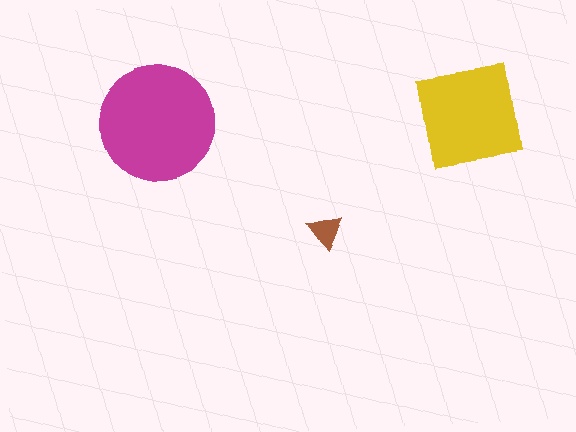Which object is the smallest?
The brown triangle.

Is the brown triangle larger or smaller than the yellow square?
Smaller.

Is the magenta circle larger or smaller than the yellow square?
Larger.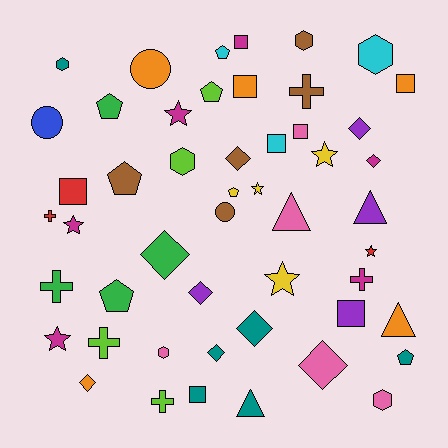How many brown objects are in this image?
There are 5 brown objects.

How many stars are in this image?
There are 7 stars.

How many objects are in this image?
There are 50 objects.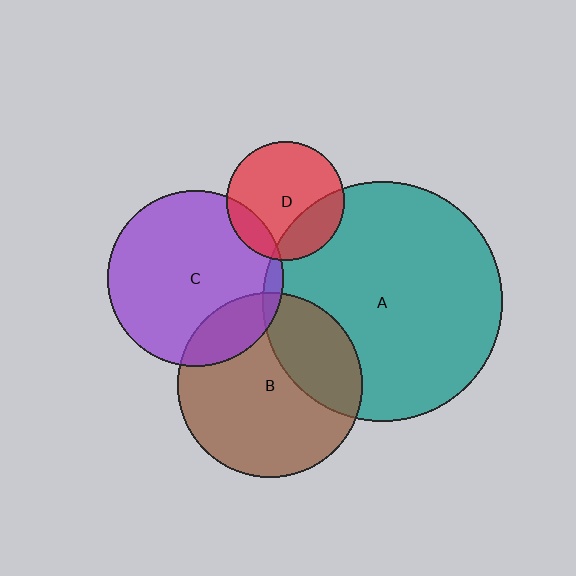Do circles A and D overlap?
Yes.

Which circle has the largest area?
Circle A (teal).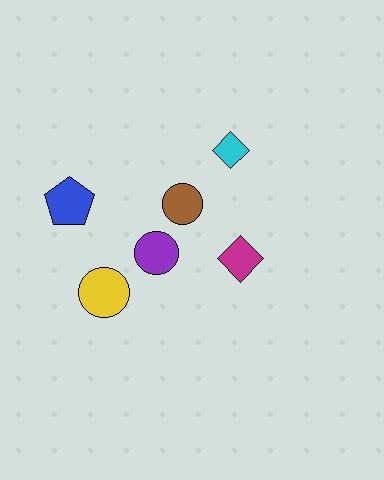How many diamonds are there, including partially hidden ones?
There are 2 diamonds.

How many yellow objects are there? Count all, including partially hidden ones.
There is 1 yellow object.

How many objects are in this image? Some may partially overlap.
There are 6 objects.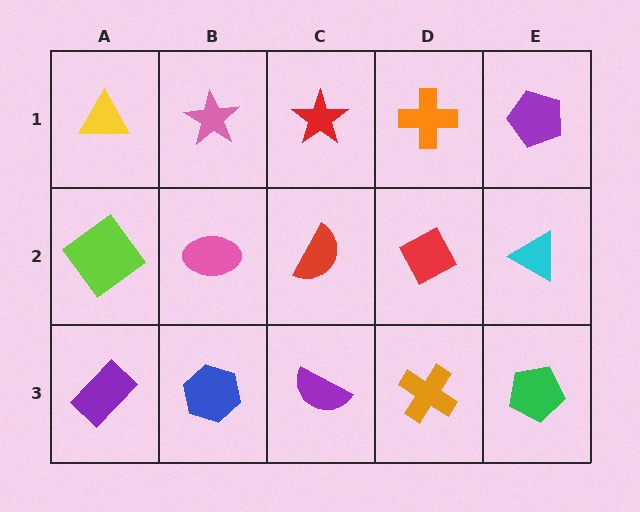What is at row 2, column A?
A lime diamond.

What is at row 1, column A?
A yellow triangle.